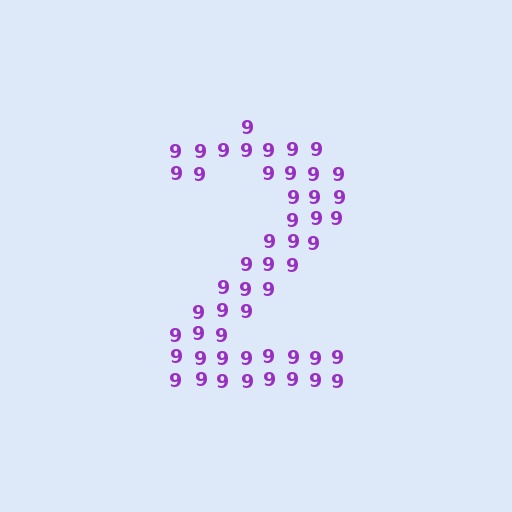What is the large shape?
The large shape is the digit 2.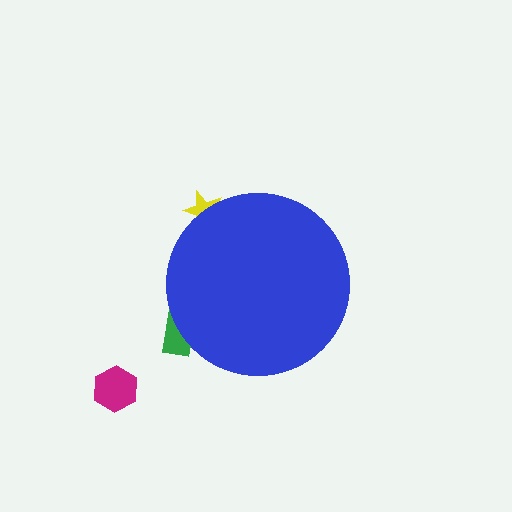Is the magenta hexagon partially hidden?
No, the magenta hexagon is fully visible.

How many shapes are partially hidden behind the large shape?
2 shapes are partially hidden.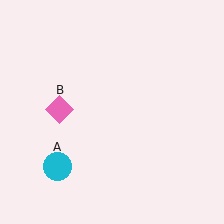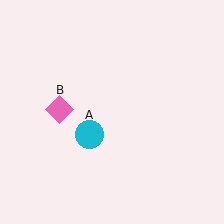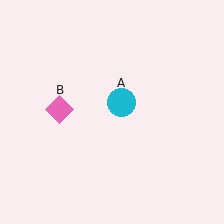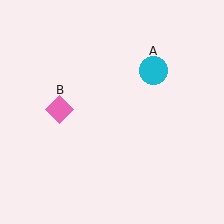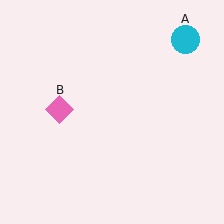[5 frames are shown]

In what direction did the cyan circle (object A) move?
The cyan circle (object A) moved up and to the right.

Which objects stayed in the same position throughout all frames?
Pink diamond (object B) remained stationary.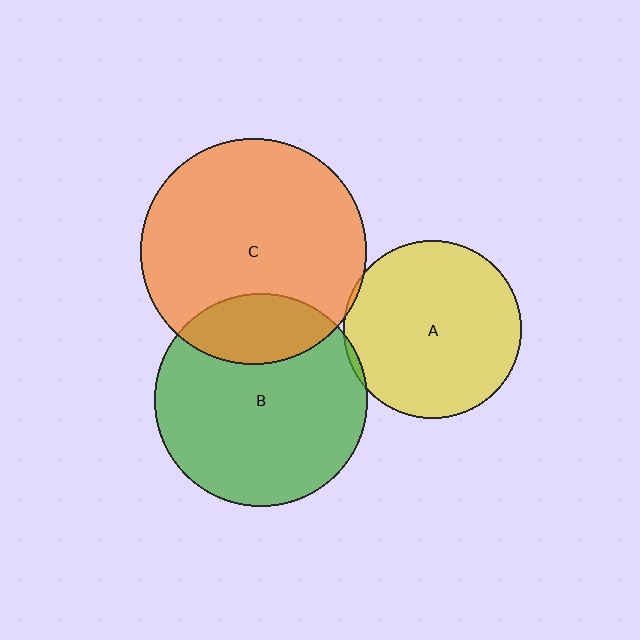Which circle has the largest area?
Circle C (orange).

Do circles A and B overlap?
Yes.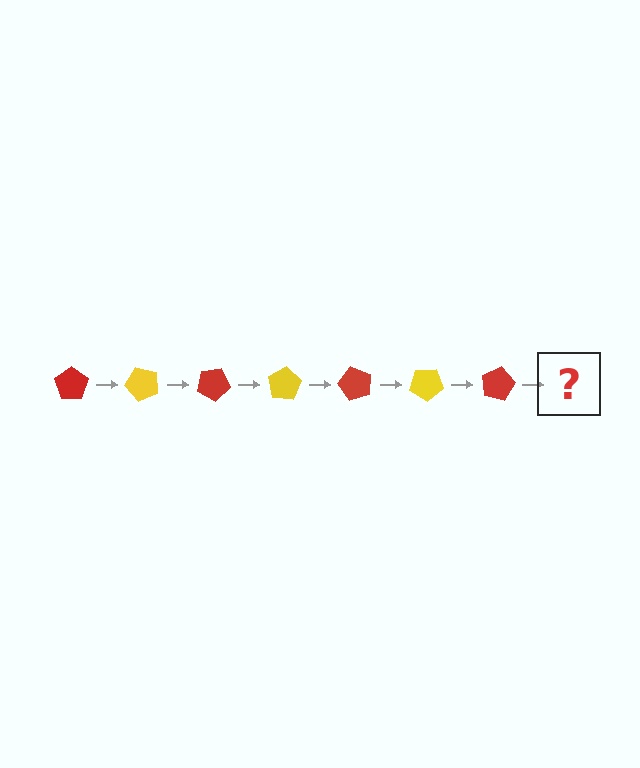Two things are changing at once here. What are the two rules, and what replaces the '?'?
The two rules are that it rotates 50 degrees each step and the color cycles through red and yellow. The '?' should be a yellow pentagon, rotated 350 degrees from the start.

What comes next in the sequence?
The next element should be a yellow pentagon, rotated 350 degrees from the start.